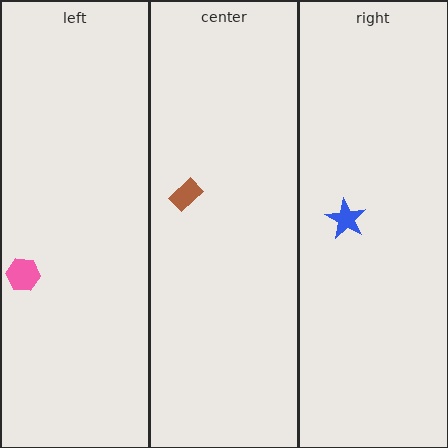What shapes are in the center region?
The brown rectangle.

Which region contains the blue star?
The right region.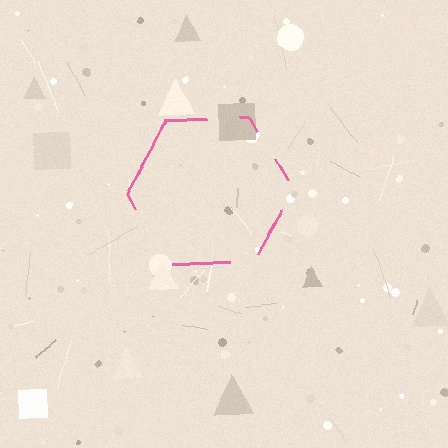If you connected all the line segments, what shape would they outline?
They would outline a hexagon.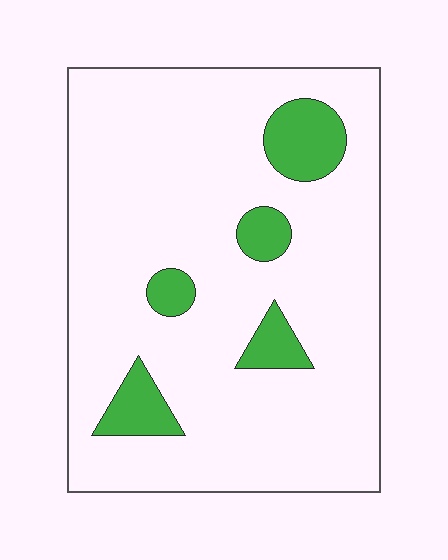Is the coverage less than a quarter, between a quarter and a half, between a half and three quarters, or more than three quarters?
Less than a quarter.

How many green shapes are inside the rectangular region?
5.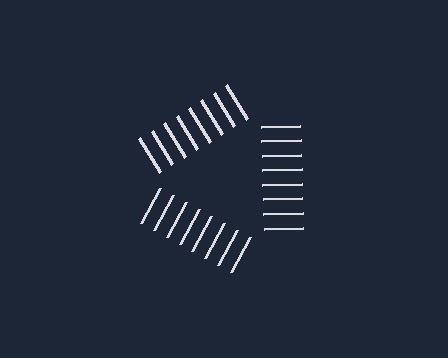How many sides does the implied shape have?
3 sides — the line-ends trace a triangle.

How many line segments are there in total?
24 — 8 along each of the 3 edges.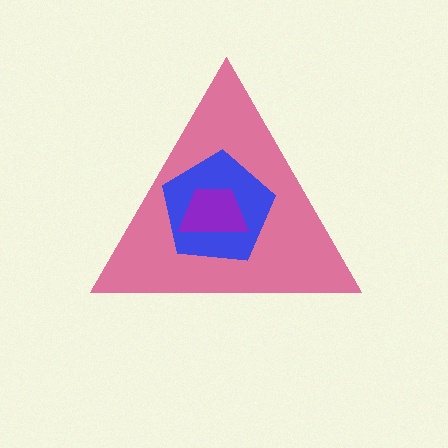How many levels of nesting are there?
3.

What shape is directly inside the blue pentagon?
The purple trapezoid.